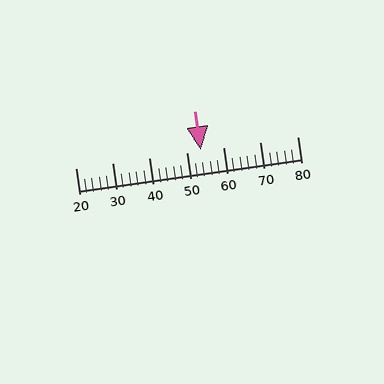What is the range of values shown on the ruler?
The ruler shows values from 20 to 80.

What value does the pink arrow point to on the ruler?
The pink arrow points to approximately 54.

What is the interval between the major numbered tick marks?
The major tick marks are spaced 10 units apart.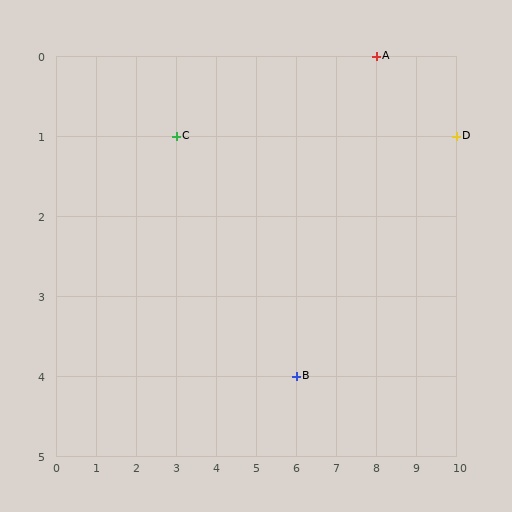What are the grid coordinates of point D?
Point D is at grid coordinates (10, 1).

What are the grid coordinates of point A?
Point A is at grid coordinates (8, 0).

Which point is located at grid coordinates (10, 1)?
Point D is at (10, 1).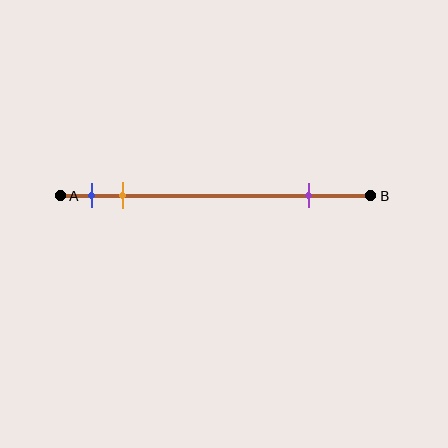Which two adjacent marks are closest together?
The blue and orange marks are the closest adjacent pair.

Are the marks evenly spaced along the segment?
No, the marks are not evenly spaced.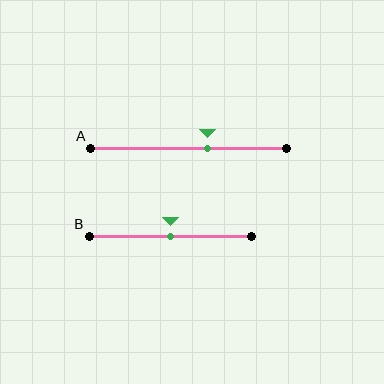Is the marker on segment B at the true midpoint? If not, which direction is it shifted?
Yes, the marker on segment B is at the true midpoint.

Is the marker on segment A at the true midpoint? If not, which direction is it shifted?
No, the marker on segment A is shifted to the right by about 10% of the segment length.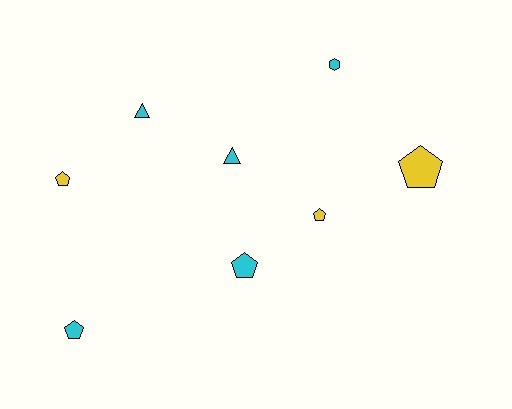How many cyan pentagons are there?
There are 2 cyan pentagons.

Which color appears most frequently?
Cyan, with 5 objects.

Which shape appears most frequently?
Pentagon, with 5 objects.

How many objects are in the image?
There are 8 objects.